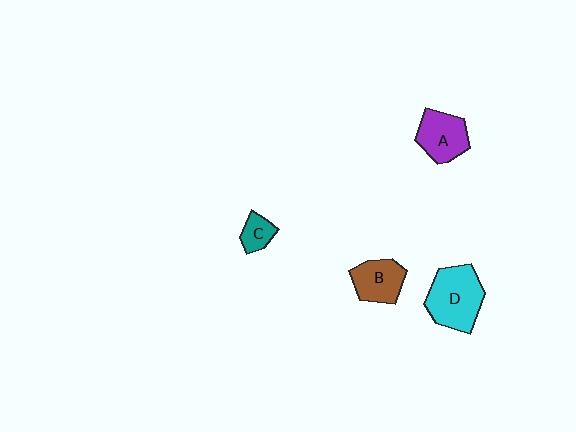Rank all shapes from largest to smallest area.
From largest to smallest: D (cyan), A (purple), B (brown), C (teal).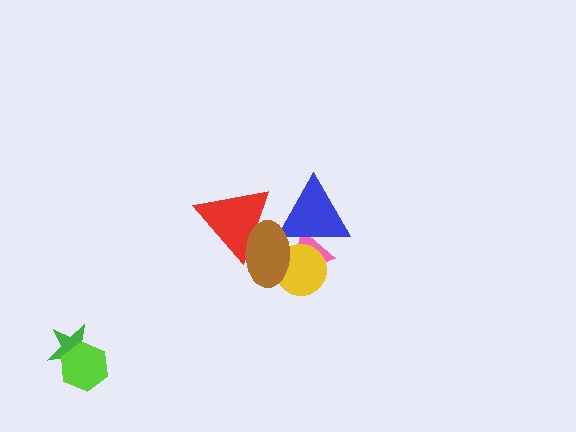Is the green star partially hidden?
Yes, it is partially covered by another shape.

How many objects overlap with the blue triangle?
3 objects overlap with the blue triangle.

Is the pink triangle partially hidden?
Yes, it is partially covered by another shape.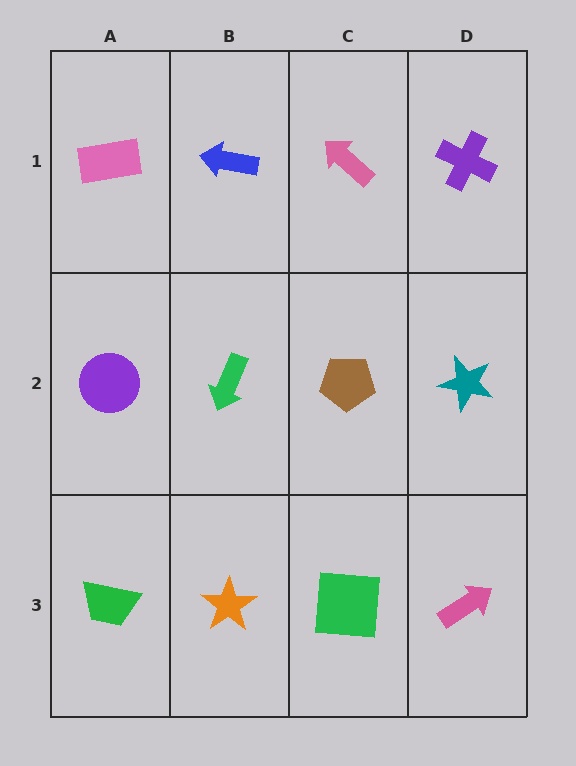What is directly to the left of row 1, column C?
A blue arrow.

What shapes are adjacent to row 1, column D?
A teal star (row 2, column D), a pink arrow (row 1, column C).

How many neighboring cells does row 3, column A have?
2.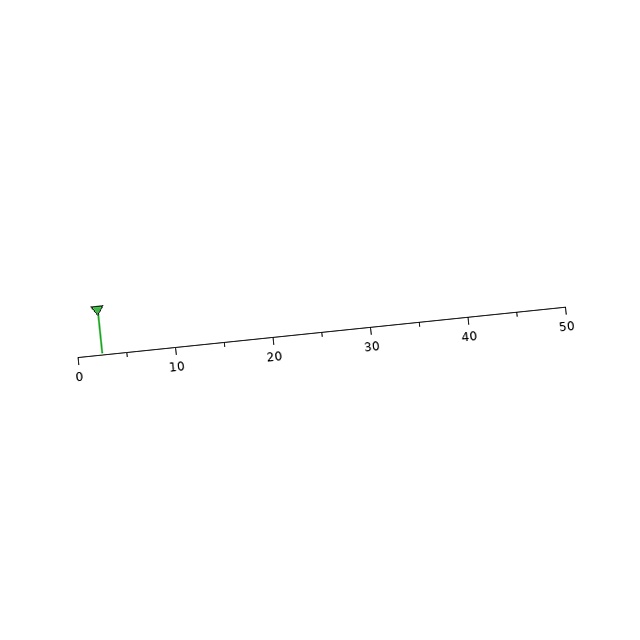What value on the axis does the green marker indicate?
The marker indicates approximately 2.5.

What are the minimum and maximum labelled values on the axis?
The axis runs from 0 to 50.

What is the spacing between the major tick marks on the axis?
The major ticks are spaced 10 apart.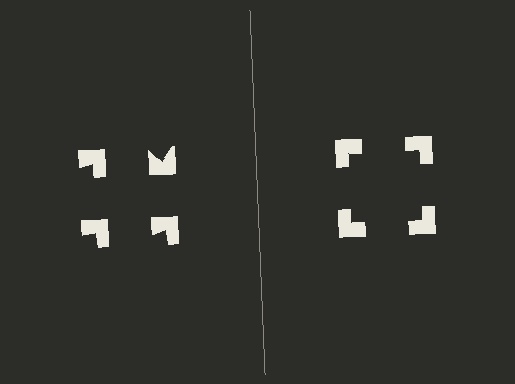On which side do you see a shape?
An illusory square appears on the right side. On the left side the wedge cuts are rotated, so no coherent shape forms.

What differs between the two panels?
The notched squares are positioned identically on both sides; only the wedge orientations differ. On the right they align to a square; on the left they are misaligned.